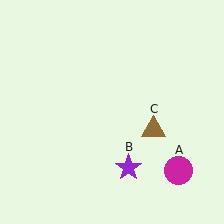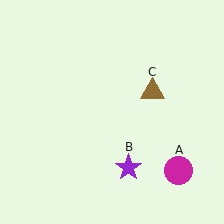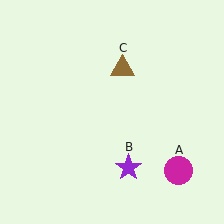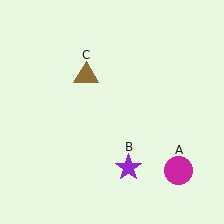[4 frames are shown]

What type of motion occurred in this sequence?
The brown triangle (object C) rotated counterclockwise around the center of the scene.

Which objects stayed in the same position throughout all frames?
Magenta circle (object A) and purple star (object B) remained stationary.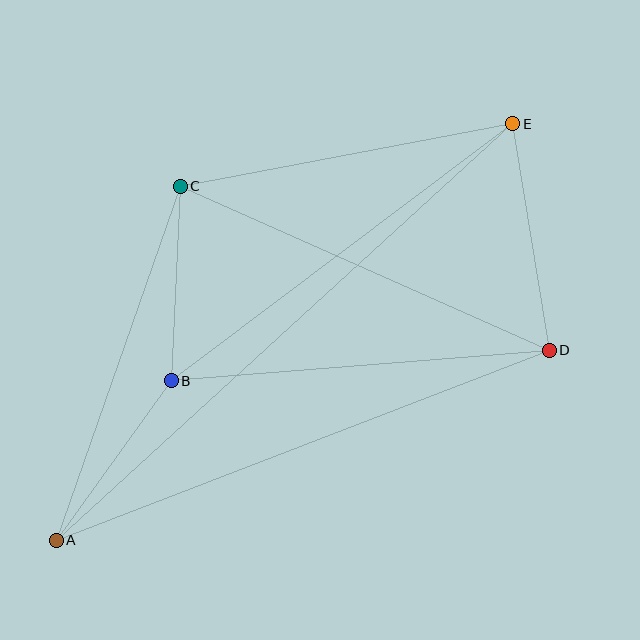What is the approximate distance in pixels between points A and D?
The distance between A and D is approximately 528 pixels.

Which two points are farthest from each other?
Points A and E are farthest from each other.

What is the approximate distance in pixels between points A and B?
The distance between A and B is approximately 197 pixels.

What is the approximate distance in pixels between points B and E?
The distance between B and E is approximately 427 pixels.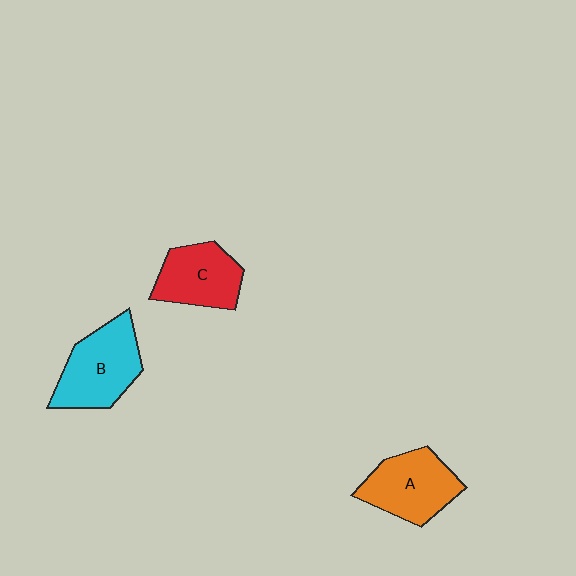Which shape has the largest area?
Shape B (cyan).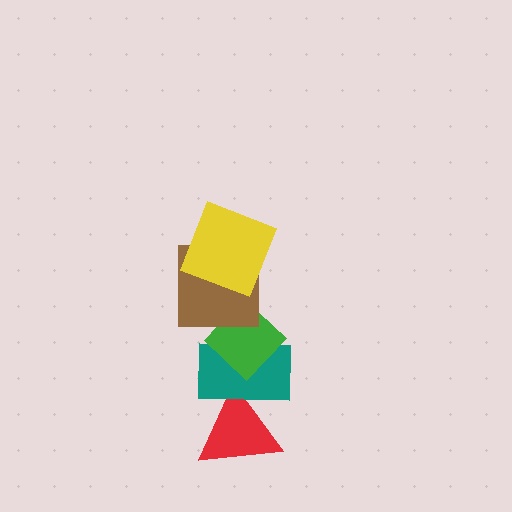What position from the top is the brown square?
The brown square is 2nd from the top.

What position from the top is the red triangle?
The red triangle is 5th from the top.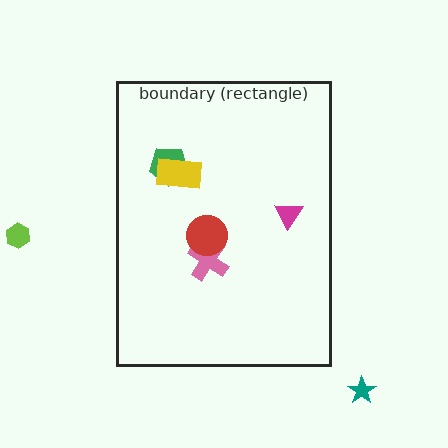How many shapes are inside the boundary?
5 inside, 2 outside.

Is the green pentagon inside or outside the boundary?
Inside.